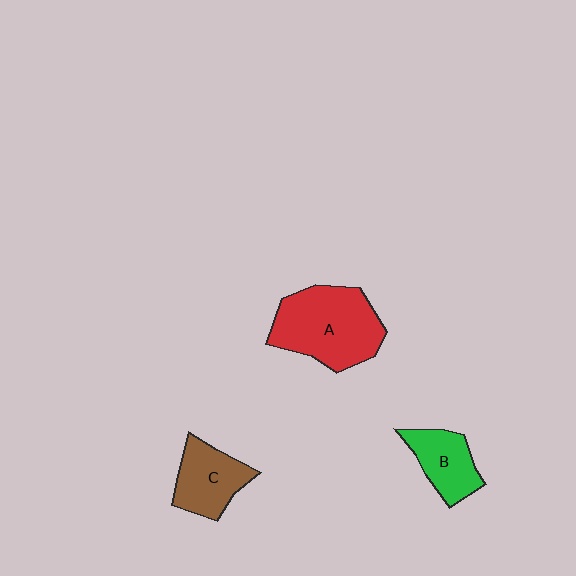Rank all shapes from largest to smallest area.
From largest to smallest: A (red), C (brown), B (green).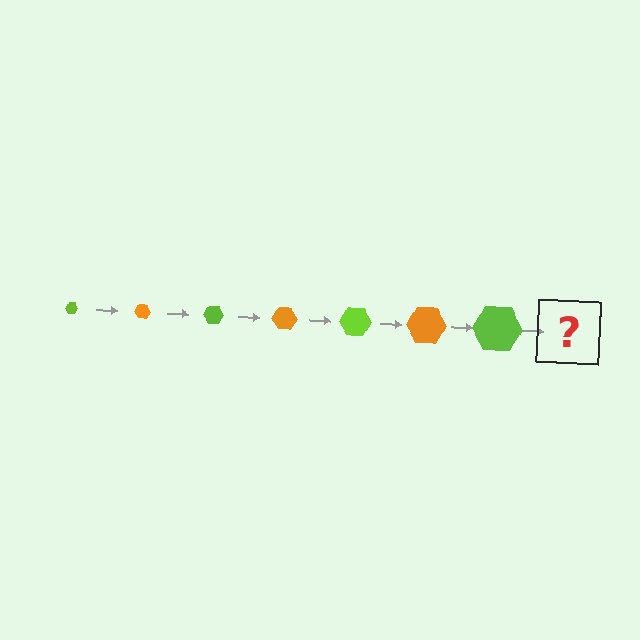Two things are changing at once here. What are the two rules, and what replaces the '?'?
The two rules are that the hexagon grows larger each step and the color cycles through lime and orange. The '?' should be an orange hexagon, larger than the previous one.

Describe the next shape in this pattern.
It should be an orange hexagon, larger than the previous one.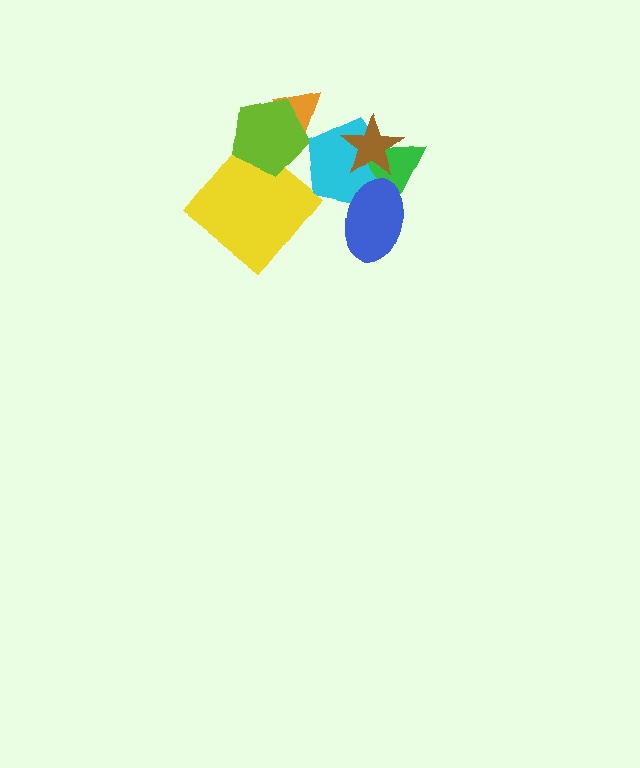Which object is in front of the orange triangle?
The lime pentagon is in front of the orange triangle.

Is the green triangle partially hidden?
Yes, it is partially covered by another shape.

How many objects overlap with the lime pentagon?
2 objects overlap with the lime pentagon.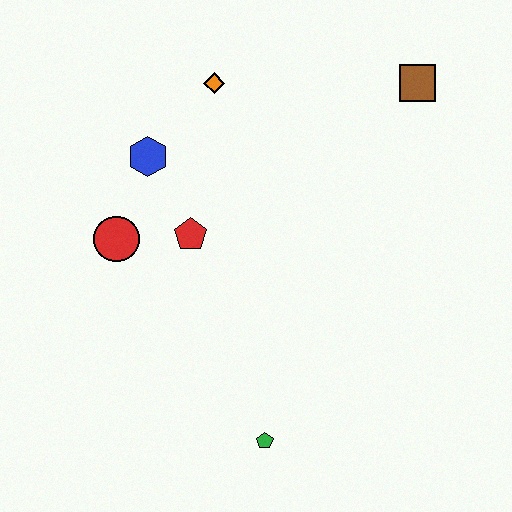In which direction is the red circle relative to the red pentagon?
The red circle is to the left of the red pentagon.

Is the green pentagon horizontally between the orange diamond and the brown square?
Yes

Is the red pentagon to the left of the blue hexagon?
No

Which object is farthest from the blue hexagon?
The green pentagon is farthest from the blue hexagon.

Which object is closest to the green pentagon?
The red pentagon is closest to the green pentagon.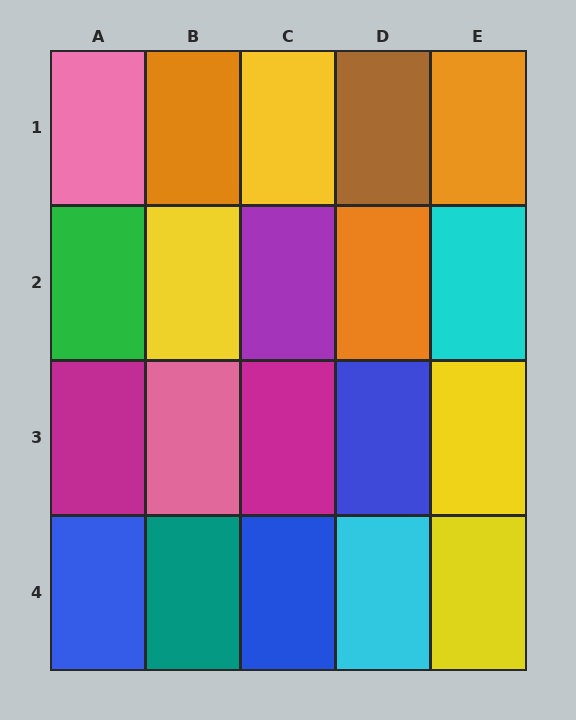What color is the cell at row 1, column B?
Orange.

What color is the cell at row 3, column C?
Magenta.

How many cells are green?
1 cell is green.